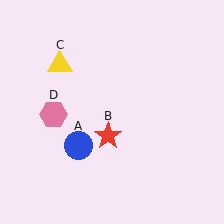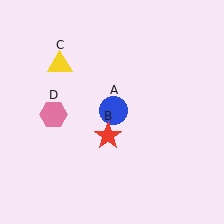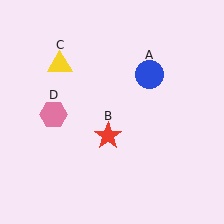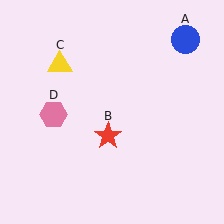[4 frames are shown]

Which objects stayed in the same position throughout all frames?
Red star (object B) and yellow triangle (object C) and pink hexagon (object D) remained stationary.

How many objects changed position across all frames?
1 object changed position: blue circle (object A).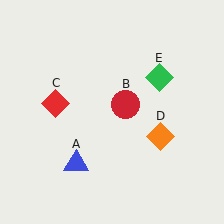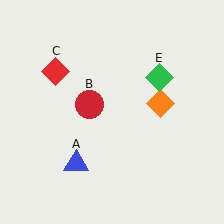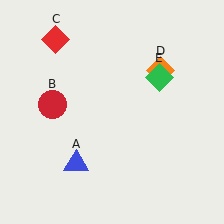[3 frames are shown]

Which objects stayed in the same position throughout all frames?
Blue triangle (object A) and green diamond (object E) remained stationary.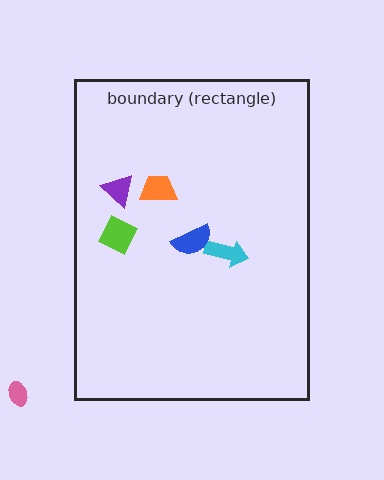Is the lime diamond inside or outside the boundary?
Inside.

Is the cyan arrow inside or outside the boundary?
Inside.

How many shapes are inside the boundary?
5 inside, 1 outside.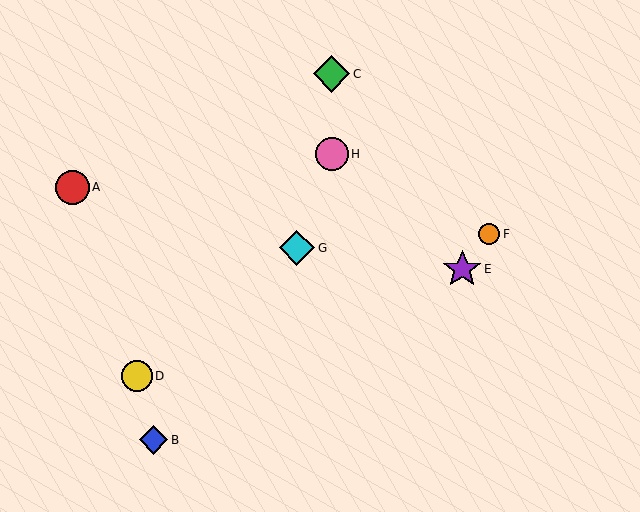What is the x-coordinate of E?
Object E is at x≈462.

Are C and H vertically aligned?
Yes, both are at x≈332.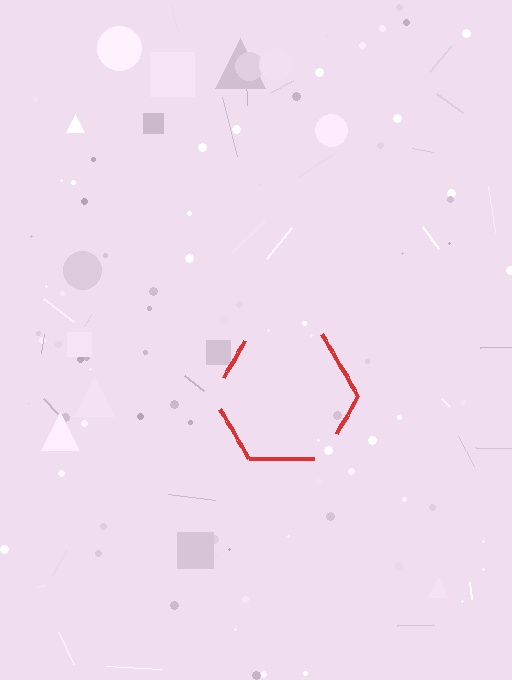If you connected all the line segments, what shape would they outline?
They would outline a hexagon.